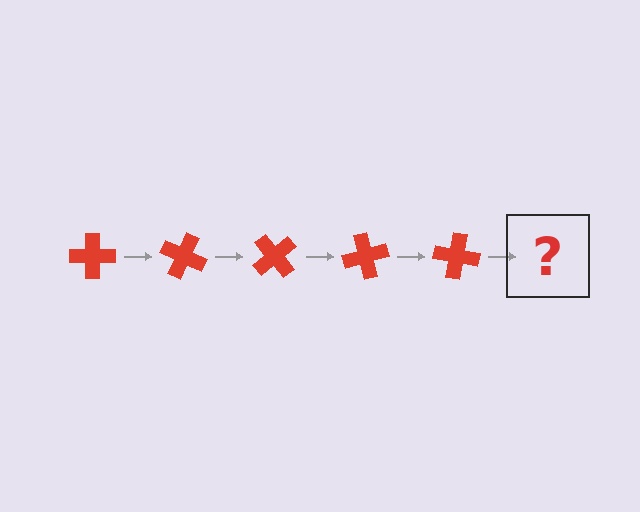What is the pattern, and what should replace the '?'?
The pattern is that the cross rotates 25 degrees each step. The '?' should be a red cross rotated 125 degrees.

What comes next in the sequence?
The next element should be a red cross rotated 125 degrees.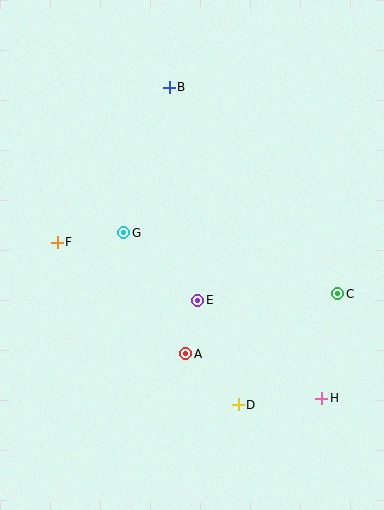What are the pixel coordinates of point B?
Point B is at (169, 87).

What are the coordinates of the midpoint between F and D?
The midpoint between F and D is at (148, 323).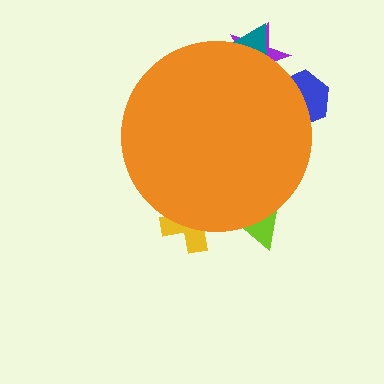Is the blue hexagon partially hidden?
Yes, the blue hexagon is partially hidden behind the orange circle.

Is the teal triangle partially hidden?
Yes, the teal triangle is partially hidden behind the orange circle.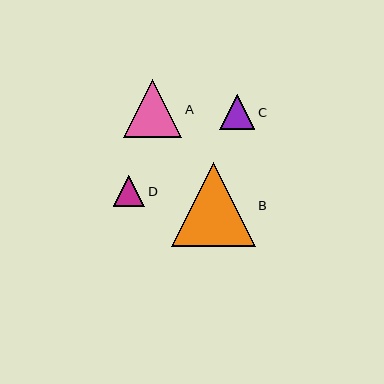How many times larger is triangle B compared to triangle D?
Triangle B is approximately 2.7 times the size of triangle D.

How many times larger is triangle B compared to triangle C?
Triangle B is approximately 2.4 times the size of triangle C.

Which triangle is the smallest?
Triangle D is the smallest with a size of approximately 31 pixels.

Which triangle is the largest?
Triangle B is the largest with a size of approximately 84 pixels.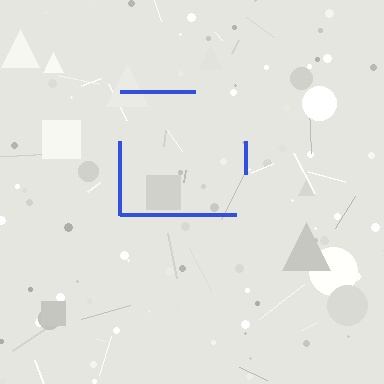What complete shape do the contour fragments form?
The contour fragments form a square.